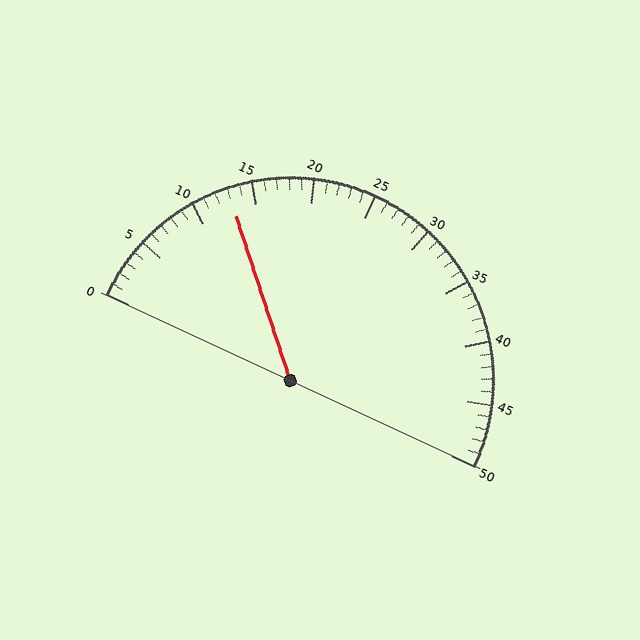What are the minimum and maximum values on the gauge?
The gauge ranges from 0 to 50.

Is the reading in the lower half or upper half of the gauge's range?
The reading is in the lower half of the range (0 to 50).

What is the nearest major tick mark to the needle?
The nearest major tick mark is 15.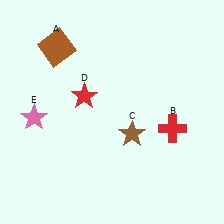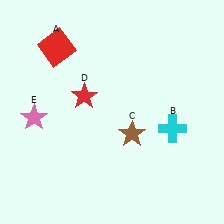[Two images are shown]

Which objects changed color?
A changed from brown to red. B changed from red to cyan.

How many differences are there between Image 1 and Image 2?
There are 2 differences between the two images.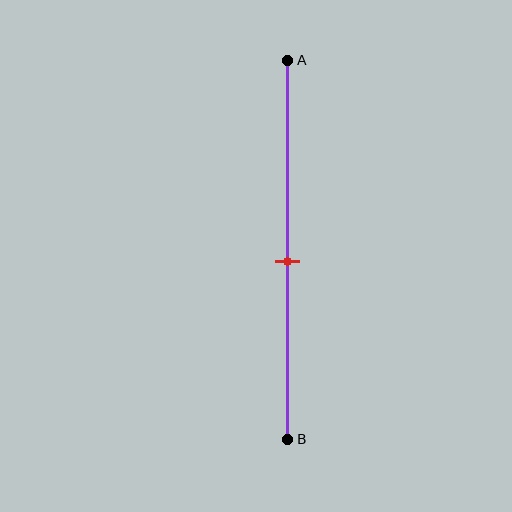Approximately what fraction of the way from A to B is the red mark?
The red mark is approximately 55% of the way from A to B.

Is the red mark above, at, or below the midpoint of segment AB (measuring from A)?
The red mark is below the midpoint of segment AB.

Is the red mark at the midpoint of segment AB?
No, the mark is at about 55% from A, not at the 50% midpoint.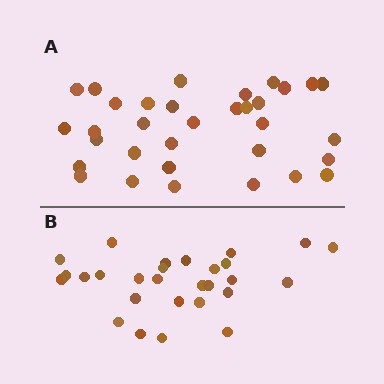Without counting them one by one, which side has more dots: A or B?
Region A (the top region) has more dots.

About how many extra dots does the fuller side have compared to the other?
Region A has about 5 more dots than region B.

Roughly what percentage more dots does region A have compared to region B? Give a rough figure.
About 20% more.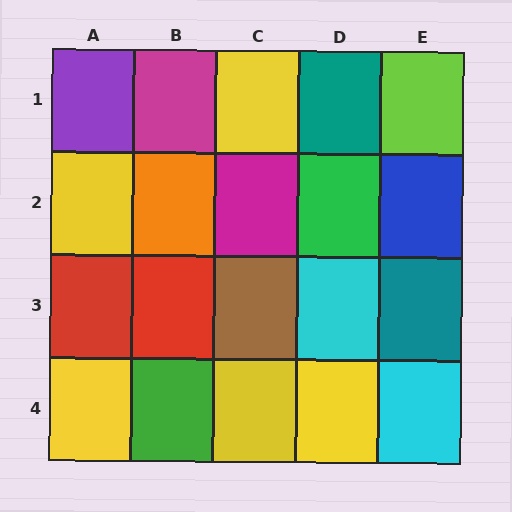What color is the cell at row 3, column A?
Red.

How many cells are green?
2 cells are green.